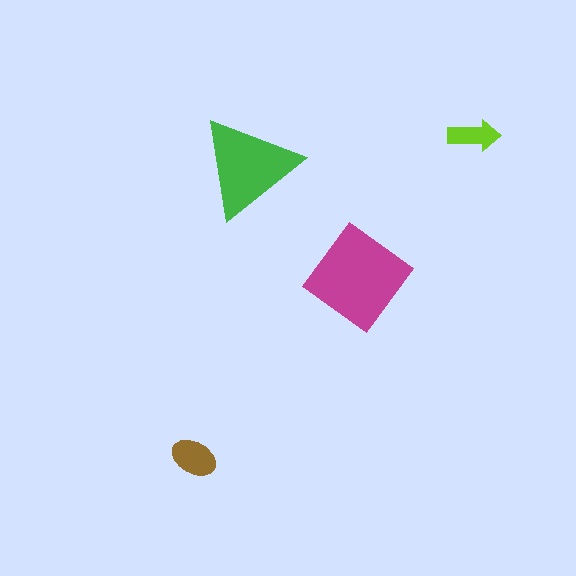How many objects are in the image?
There are 4 objects in the image.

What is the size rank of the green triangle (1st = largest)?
2nd.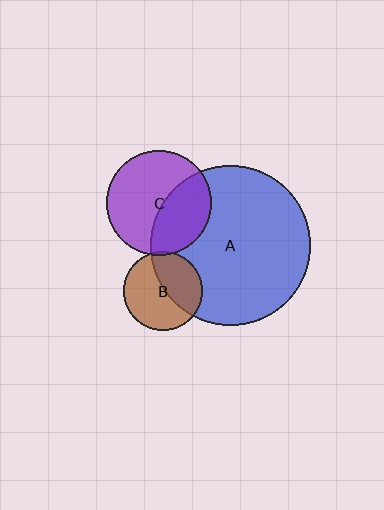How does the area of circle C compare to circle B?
Approximately 1.8 times.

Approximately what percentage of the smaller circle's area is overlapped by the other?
Approximately 40%.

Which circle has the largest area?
Circle A (blue).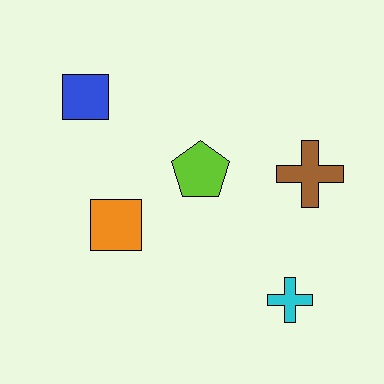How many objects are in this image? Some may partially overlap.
There are 5 objects.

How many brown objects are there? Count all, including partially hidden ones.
There is 1 brown object.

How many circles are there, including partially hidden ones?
There are no circles.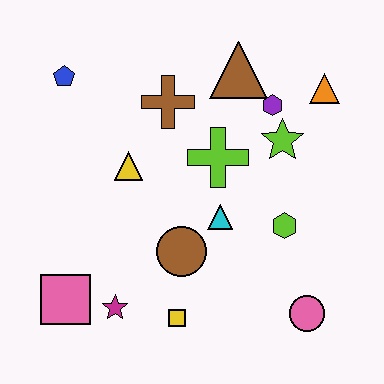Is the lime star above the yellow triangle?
Yes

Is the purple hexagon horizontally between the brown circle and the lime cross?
No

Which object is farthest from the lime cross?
The pink square is farthest from the lime cross.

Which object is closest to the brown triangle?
The purple hexagon is closest to the brown triangle.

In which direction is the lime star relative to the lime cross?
The lime star is to the right of the lime cross.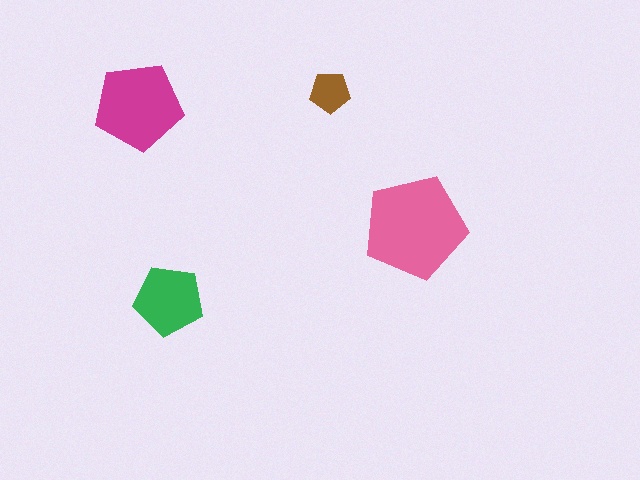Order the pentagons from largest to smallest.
the pink one, the magenta one, the green one, the brown one.